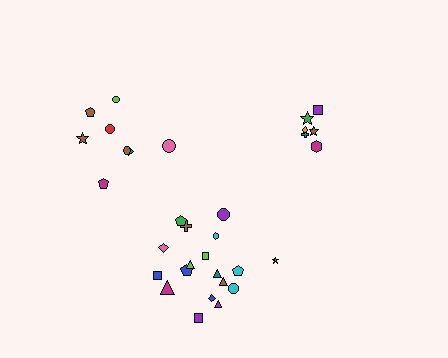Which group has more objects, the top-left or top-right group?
The top-left group.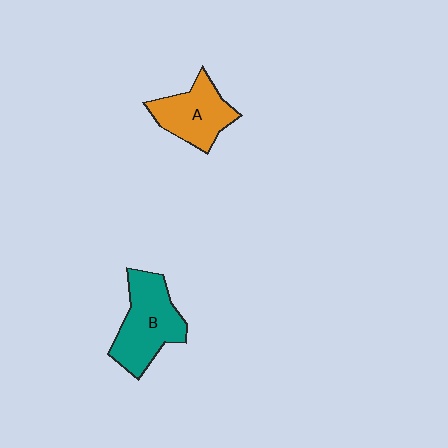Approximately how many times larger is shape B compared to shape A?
Approximately 1.2 times.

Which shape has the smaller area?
Shape A (orange).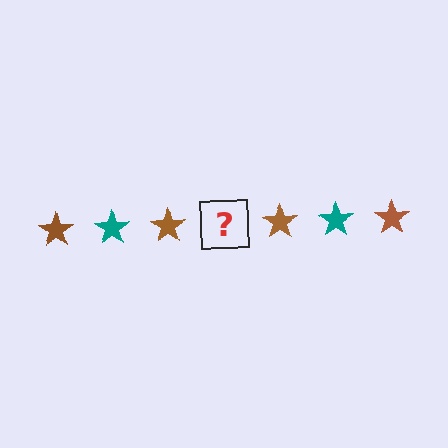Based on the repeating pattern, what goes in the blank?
The blank should be a teal star.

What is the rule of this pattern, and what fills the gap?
The rule is that the pattern cycles through brown, teal stars. The gap should be filled with a teal star.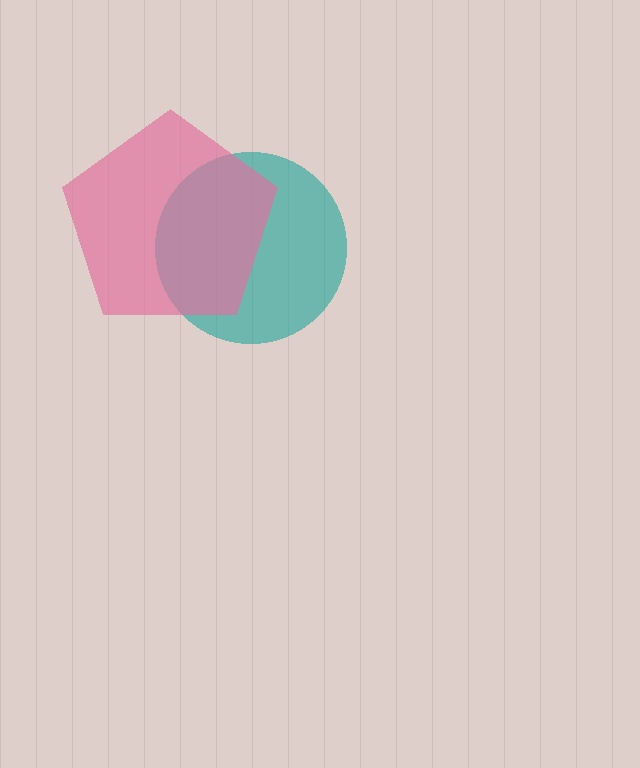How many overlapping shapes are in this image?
There are 2 overlapping shapes in the image.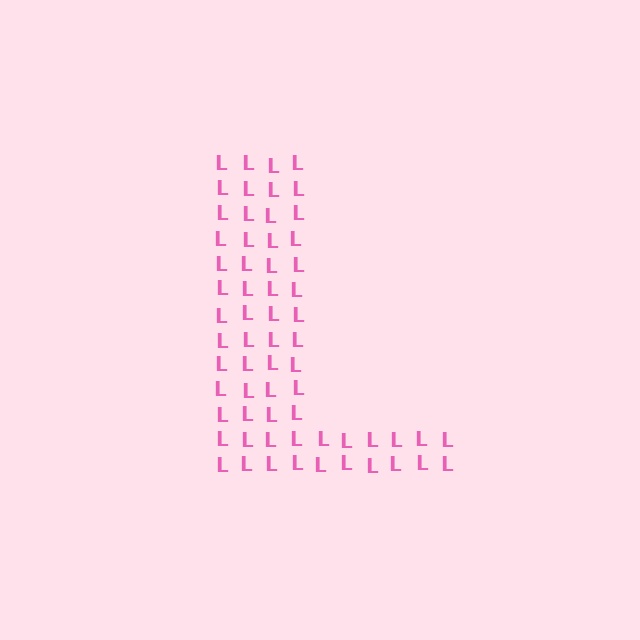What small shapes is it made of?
It is made of small letter L's.